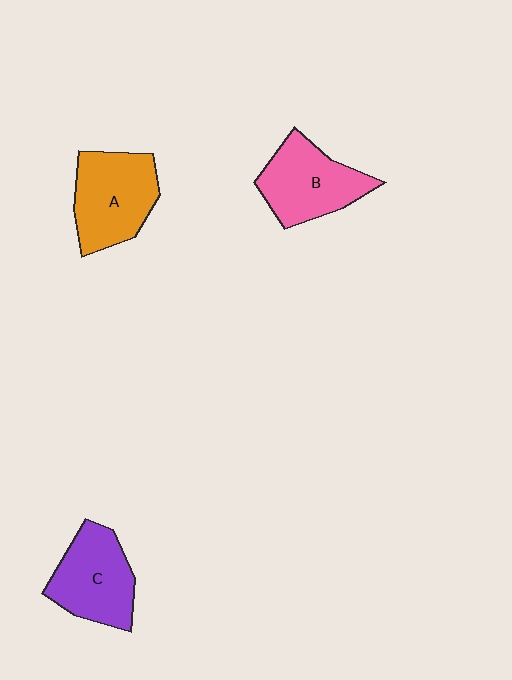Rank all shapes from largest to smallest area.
From largest to smallest: A (orange), C (purple), B (pink).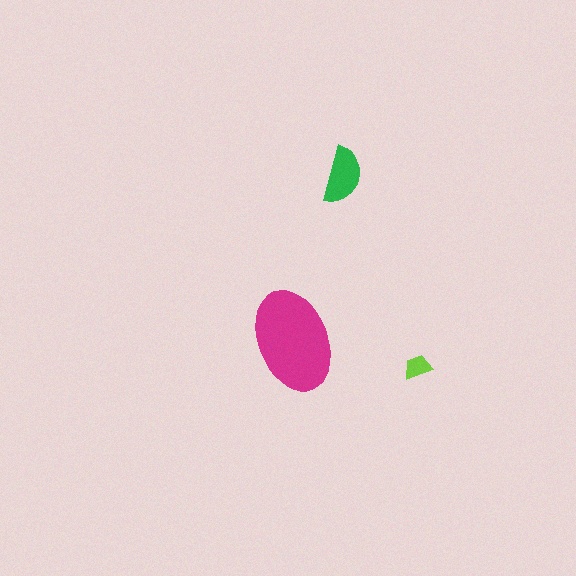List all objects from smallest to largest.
The lime trapezoid, the green semicircle, the magenta ellipse.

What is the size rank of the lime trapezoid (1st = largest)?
3rd.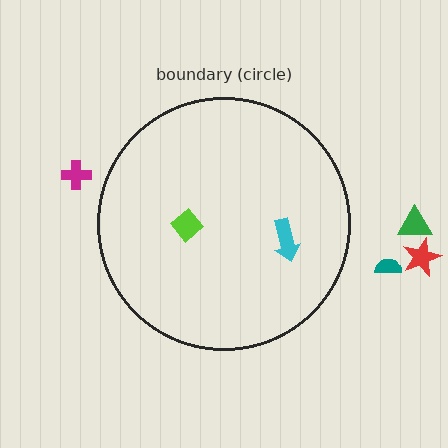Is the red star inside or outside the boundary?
Outside.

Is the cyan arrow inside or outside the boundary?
Inside.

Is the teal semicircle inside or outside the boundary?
Outside.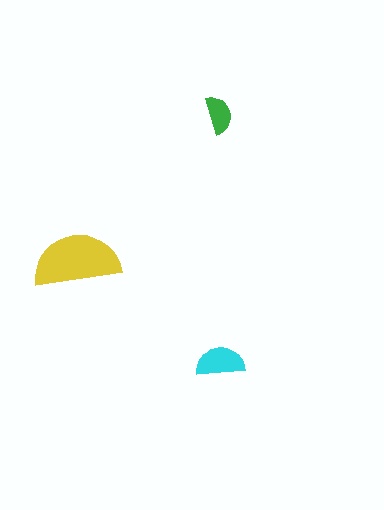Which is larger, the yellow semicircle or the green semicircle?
The yellow one.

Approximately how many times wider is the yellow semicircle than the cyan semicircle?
About 2 times wider.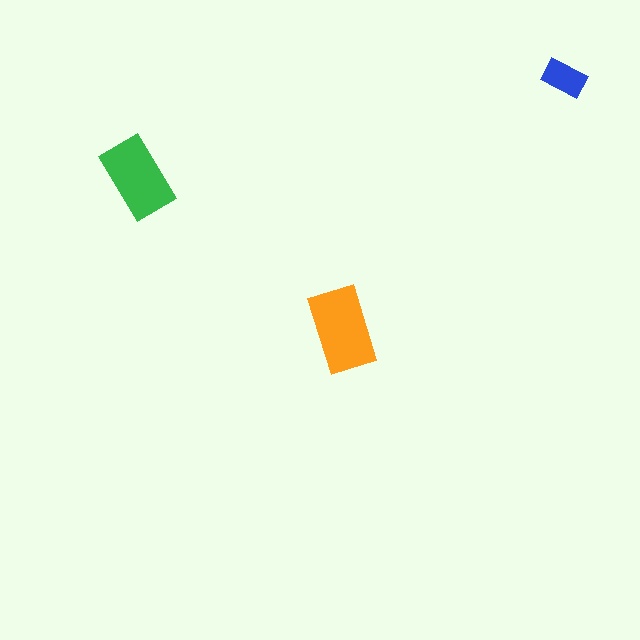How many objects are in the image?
There are 3 objects in the image.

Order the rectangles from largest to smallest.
the orange one, the green one, the blue one.